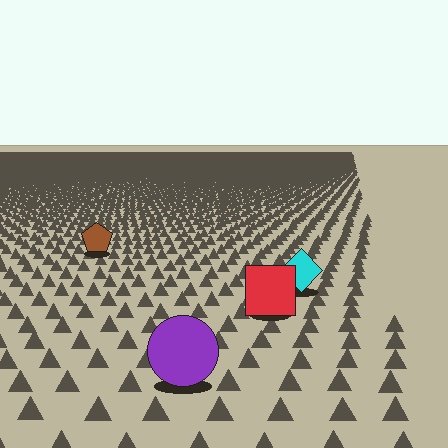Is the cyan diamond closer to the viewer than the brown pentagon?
Yes. The cyan diamond is closer — you can tell from the texture gradient: the ground texture is coarser near it.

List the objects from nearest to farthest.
From nearest to farthest: the purple circle, the red square, the cyan diamond, the brown pentagon.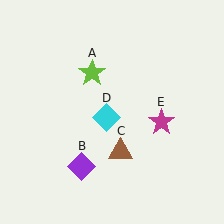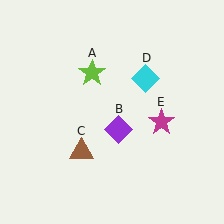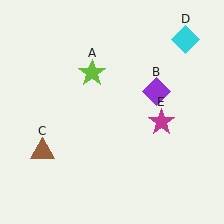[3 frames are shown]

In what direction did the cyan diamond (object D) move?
The cyan diamond (object D) moved up and to the right.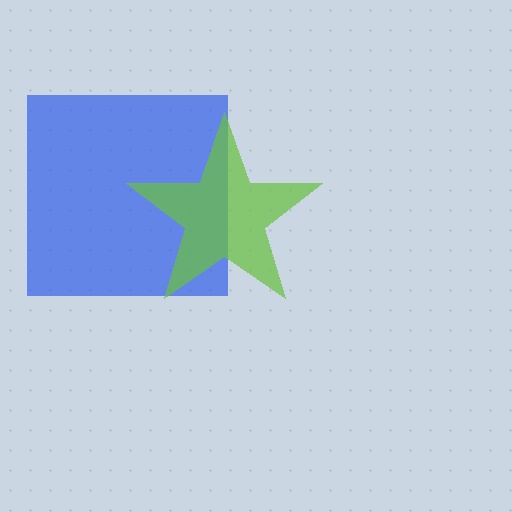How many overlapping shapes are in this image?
There are 2 overlapping shapes in the image.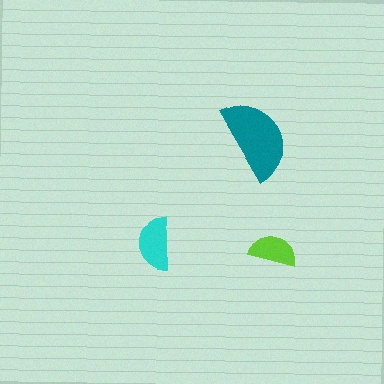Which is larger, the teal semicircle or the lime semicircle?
The teal one.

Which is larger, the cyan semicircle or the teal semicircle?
The teal one.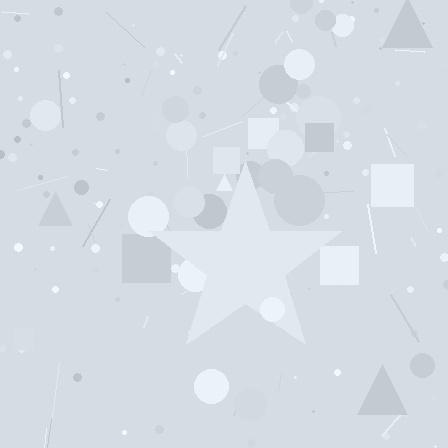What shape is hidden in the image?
A star is hidden in the image.